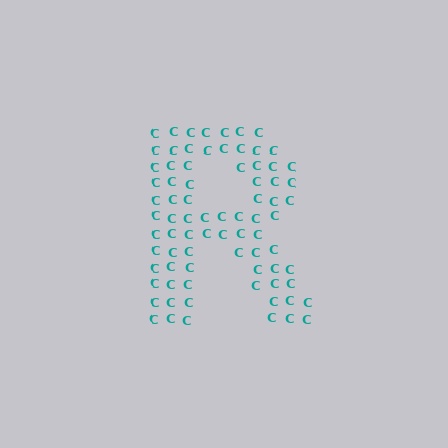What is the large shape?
The large shape is the letter R.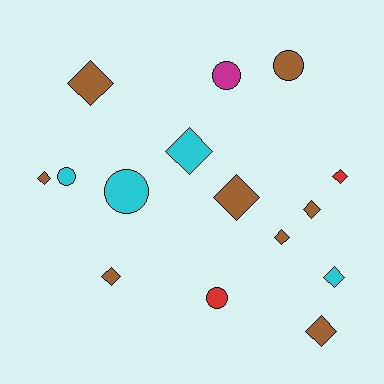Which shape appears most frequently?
Diamond, with 10 objects.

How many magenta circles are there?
There is 1 magenta circle.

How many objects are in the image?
There are 15 objects.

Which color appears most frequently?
Brown, with 8 objects.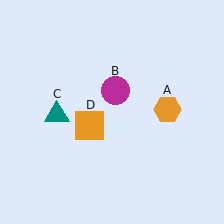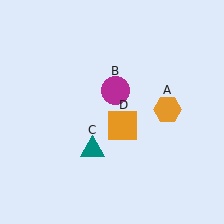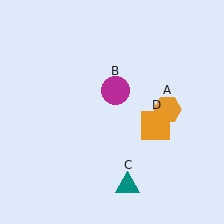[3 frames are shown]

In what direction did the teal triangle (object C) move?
The teal triangle (object C) moved down and to the right.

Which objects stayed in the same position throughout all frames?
Orange hexagon (object A) and magenta circle (object B) remained stationary.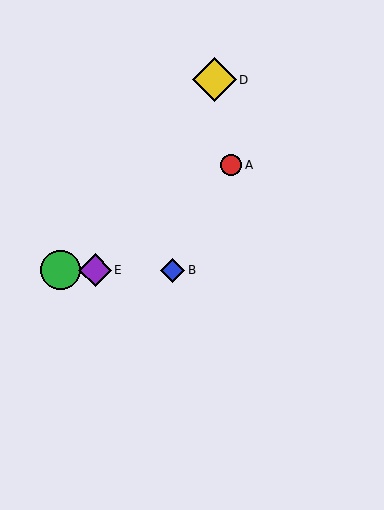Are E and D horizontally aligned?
No, E is at y≈270 and D is at y≈80.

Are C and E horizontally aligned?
Yes, both are at y≈270.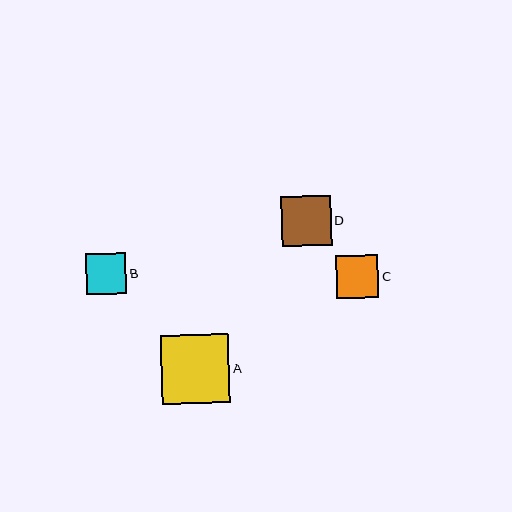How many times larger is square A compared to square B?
Square A is approximately 1.7 times the size of square B.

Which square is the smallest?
Square B is the smallest with a size of approximately 40 pixels.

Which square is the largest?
Square A is the largest with a size of approximately 69 pixels.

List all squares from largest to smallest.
From largest to smallest: A, D, C, B.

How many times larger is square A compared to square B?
Square A is approximately 1.7 times the size of square B.